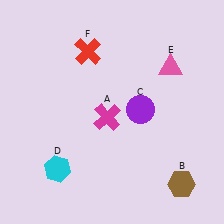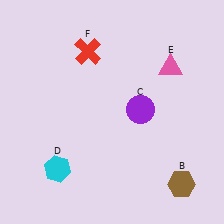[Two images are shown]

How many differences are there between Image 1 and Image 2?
There is 1 difference between the two images.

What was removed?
The magenta cross (A) was removed in Image 2.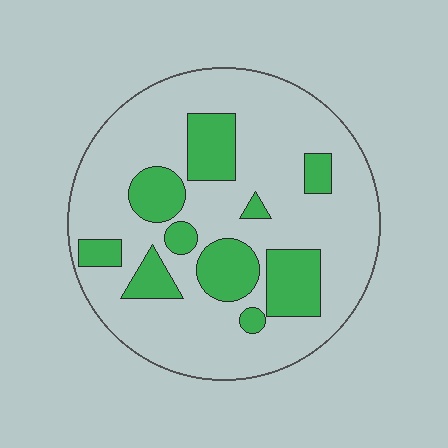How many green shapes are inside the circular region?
10.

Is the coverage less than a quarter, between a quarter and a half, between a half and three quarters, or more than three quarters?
Less than a quarter.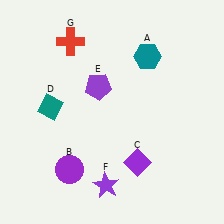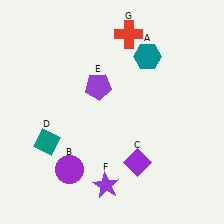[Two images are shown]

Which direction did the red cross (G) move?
The red cross (G) moved right.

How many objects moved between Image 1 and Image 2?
2 objects moved between the two images.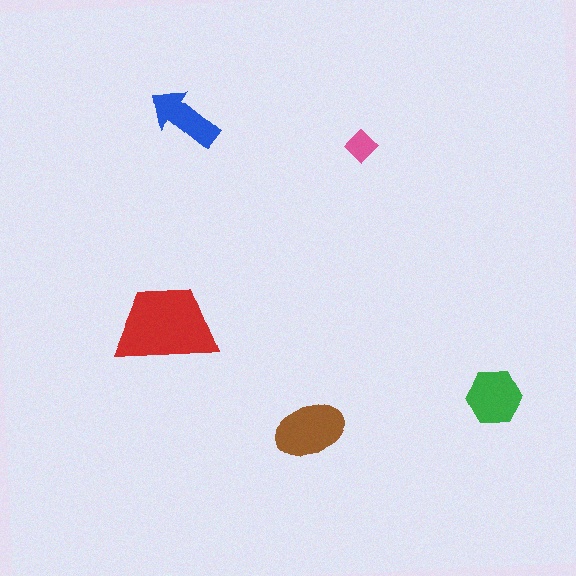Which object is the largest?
The red trapezoid.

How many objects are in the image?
There are 5 objects in the image.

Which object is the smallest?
The pink diamond.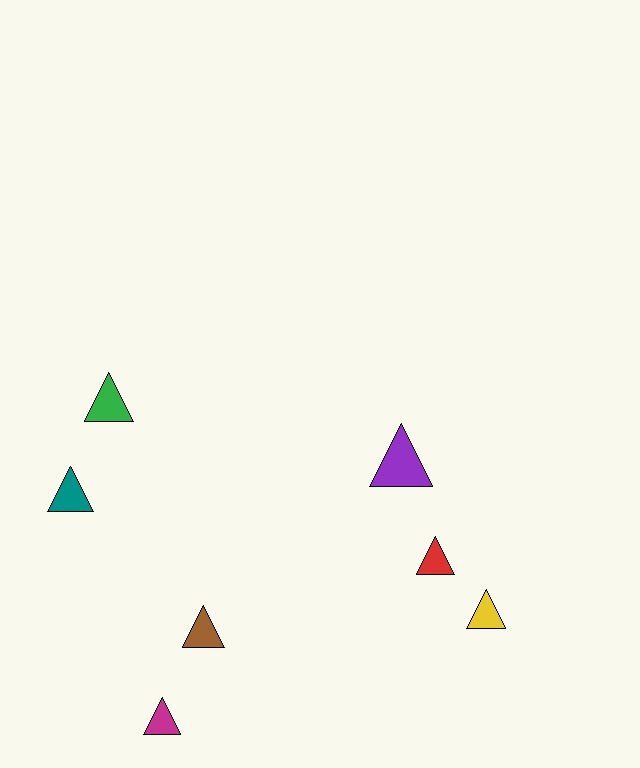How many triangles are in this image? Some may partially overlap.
There are 7 triangles.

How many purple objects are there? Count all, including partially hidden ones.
There is 1 purple object.